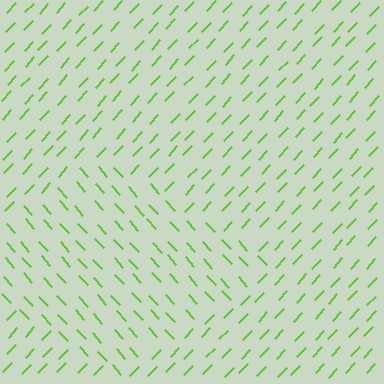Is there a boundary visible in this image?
Yes, there is a texture boundary formed by a change in line orientation.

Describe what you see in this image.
The image is filled with small lime line segments. A diamond region in the image has lines oriented differently from the surrounding lines, creating a visible texture boundary.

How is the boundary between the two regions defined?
The boundary is defined purely by a change in line orientation (approximately 85 degrees difference). All lines are the same color and thickness.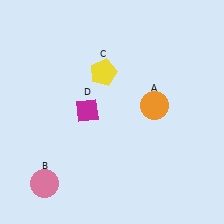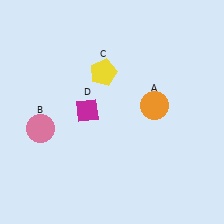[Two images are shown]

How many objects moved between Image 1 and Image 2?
1 object moved between the two images.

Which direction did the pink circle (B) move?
The pink circle (B) moved up.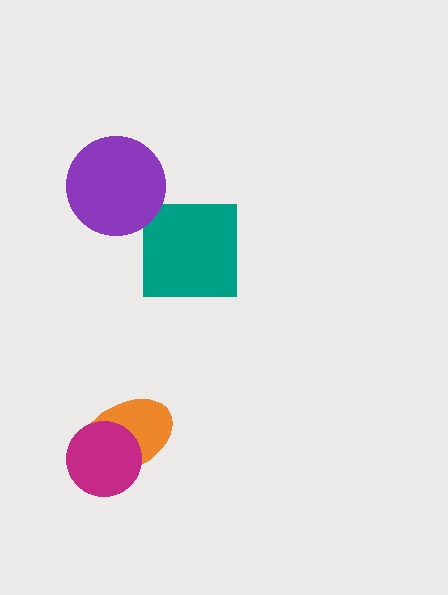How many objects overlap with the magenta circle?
1 object overlaps with the magenta circle.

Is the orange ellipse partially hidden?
Yes, it is partially covered by another shape.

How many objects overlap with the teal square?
0 objects overlap with the teal square.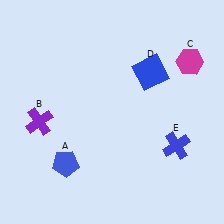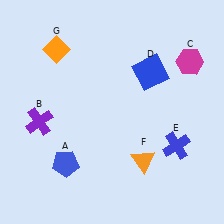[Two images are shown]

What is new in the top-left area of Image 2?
An orange diamond (G) was added in the top-left area of Image 2.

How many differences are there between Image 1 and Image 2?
There are 2 differences between the two images.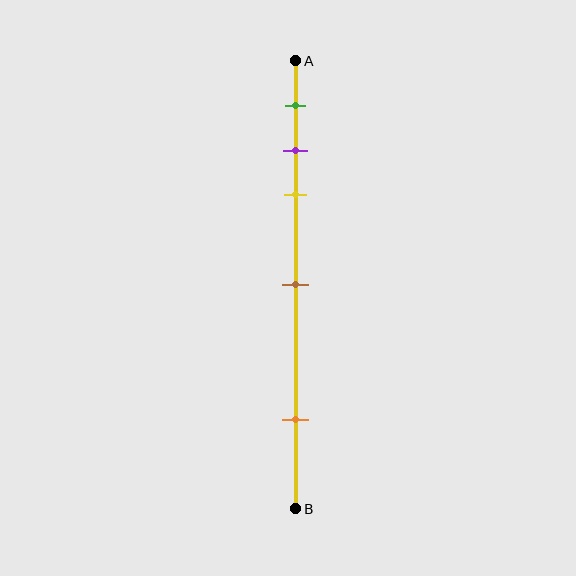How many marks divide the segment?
There are 5 marks dividing the segment.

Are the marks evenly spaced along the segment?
No, the marks are not evenly spaced.